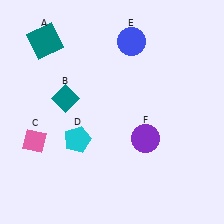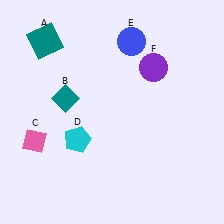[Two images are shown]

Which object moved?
The purple circle (F) moved up.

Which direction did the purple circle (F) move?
The purple circle (F) moved up.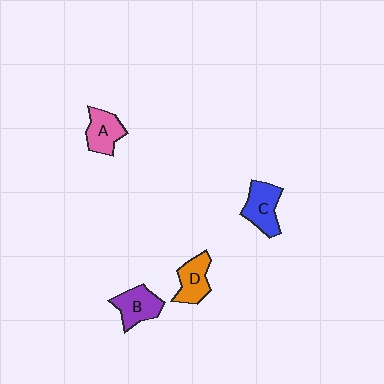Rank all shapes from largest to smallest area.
From largest to smallest: C (blue), B (purple), A (pink), D (orange).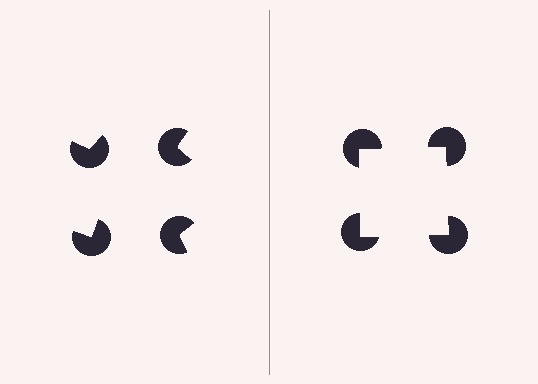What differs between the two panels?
The pac-man discs are positioned identically on both sides; only the wedge orientations differ. On the right they align to a square; on the left they are misaligned.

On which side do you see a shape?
An illusory square appears on the right side. On the left side the wedge cuts are rotated, so no coherent shape forms.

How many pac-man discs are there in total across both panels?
8 — 4 on each side.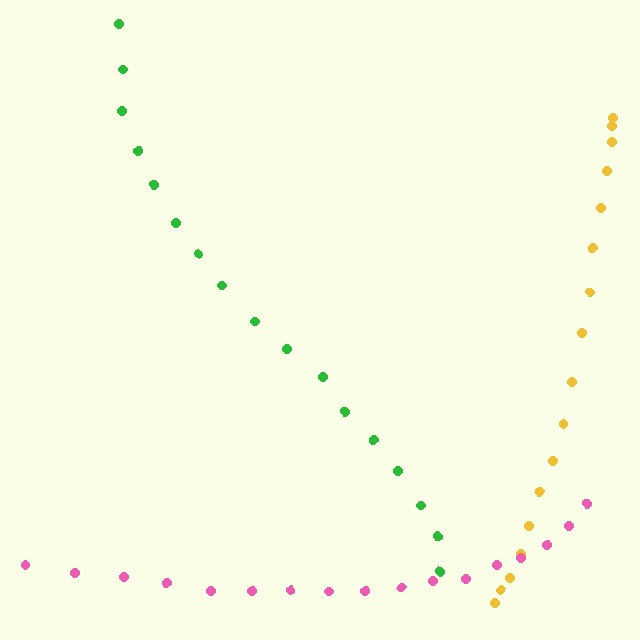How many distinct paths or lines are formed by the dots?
There are 3 distinct paths.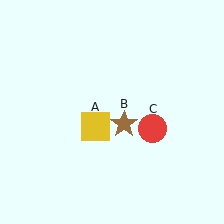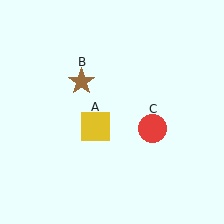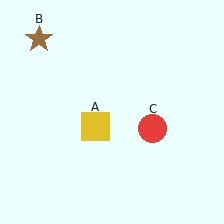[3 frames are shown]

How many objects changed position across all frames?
1 object changed position: brown star (object B).